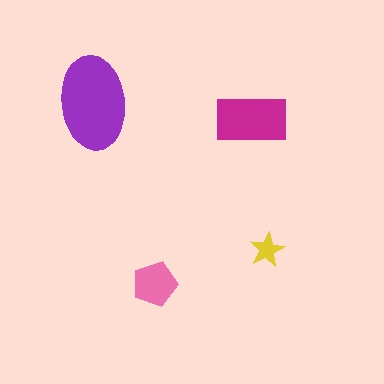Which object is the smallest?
The yellow star.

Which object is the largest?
The purple ellipse.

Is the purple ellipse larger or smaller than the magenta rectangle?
Larger.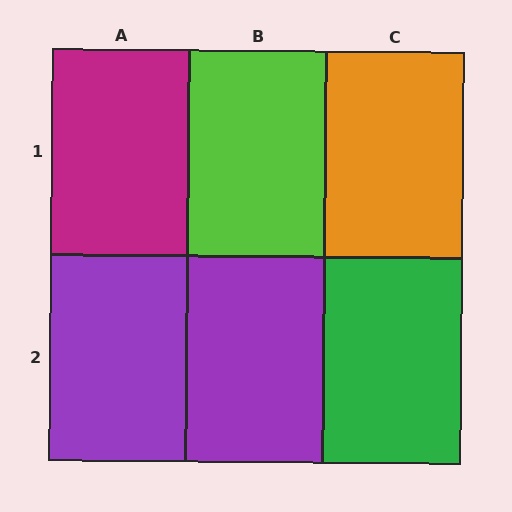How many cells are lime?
1 cell is lime.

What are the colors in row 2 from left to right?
Purple, purple, green.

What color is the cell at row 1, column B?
Lime.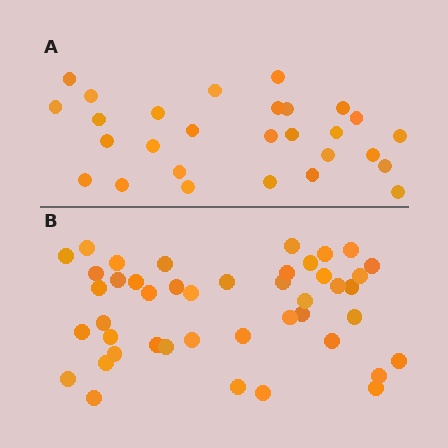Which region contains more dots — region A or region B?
Region B (the bottom region) has more dots.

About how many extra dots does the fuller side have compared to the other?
Region B has approximately 15 more dots than region A.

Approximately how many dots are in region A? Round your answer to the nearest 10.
About 30 dots. (The exact count is 28, which rounds to 30.)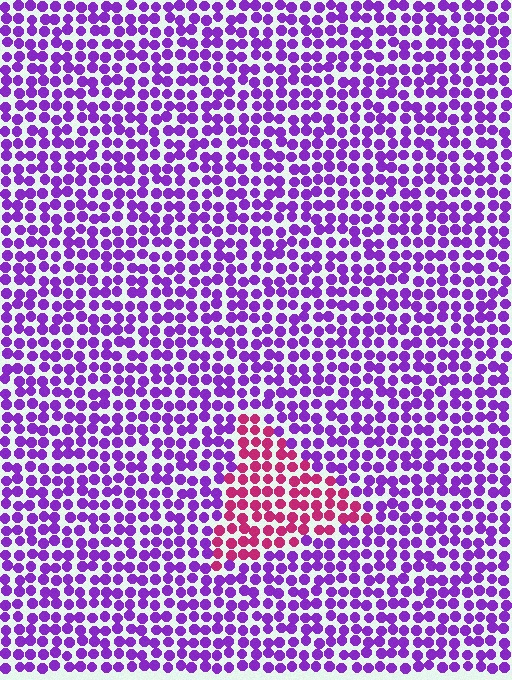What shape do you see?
I see a triangle.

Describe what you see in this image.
The image is filled with small purple elements in a uniform arrangement. A triangle-shaped region is visible where the elements are tinted to a slightly different hue, forming a subtle color boundary.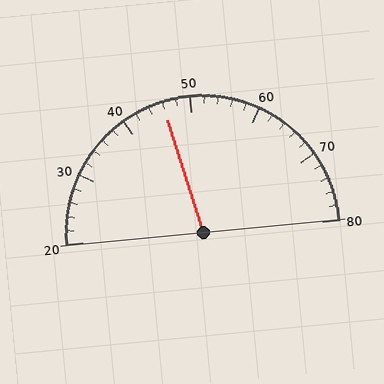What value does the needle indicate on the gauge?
The needle indicates approximately 46.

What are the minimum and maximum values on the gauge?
The gauge ranges from 20 to 80.